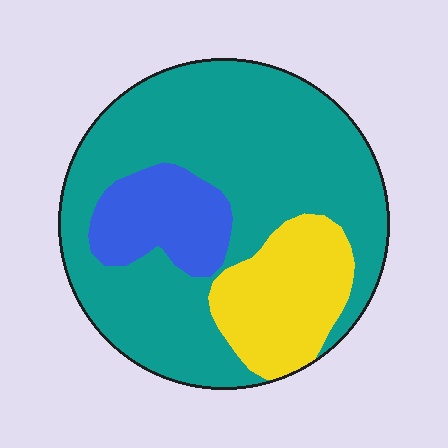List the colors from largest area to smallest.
From largest to smallest: teal, yellow, blue.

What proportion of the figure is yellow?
Yellow covers roughly 20% of the figure.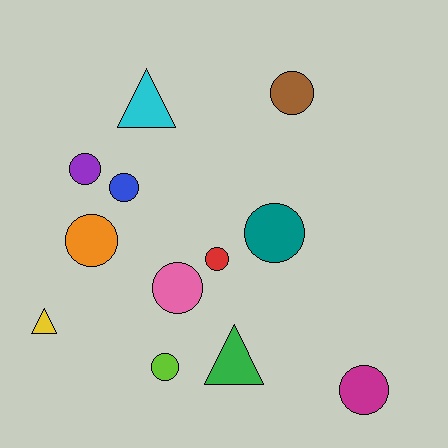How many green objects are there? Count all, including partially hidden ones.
There is 1 green object.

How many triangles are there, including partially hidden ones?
There are 3 triangles.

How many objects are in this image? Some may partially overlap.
There are 12 objects.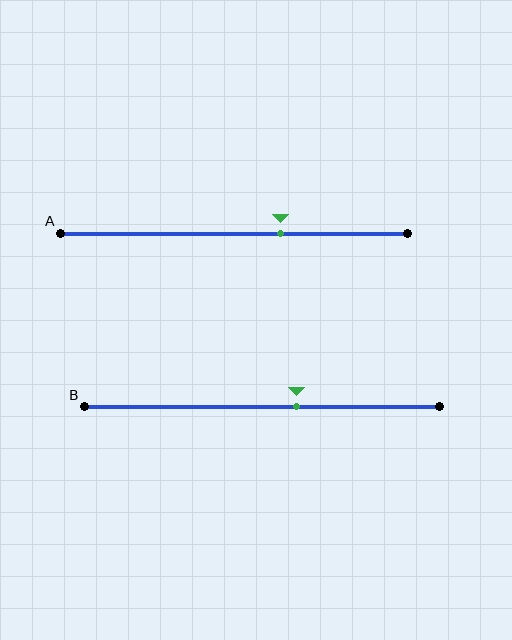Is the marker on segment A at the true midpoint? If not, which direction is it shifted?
No, the marker on segment A is shifted to the right by about 14% of the segment length.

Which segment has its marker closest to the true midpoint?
Segment B has its marker closest to the true midpoint.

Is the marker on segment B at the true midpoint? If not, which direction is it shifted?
No, the marker on segment B is shifted to the right by about 10% of the segment length.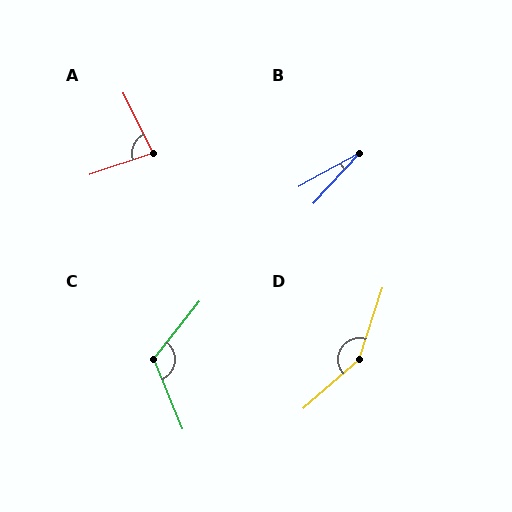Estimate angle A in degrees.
Approximately 82 degrees.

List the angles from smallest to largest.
B (18°), A (82°), C (119°), D (149°).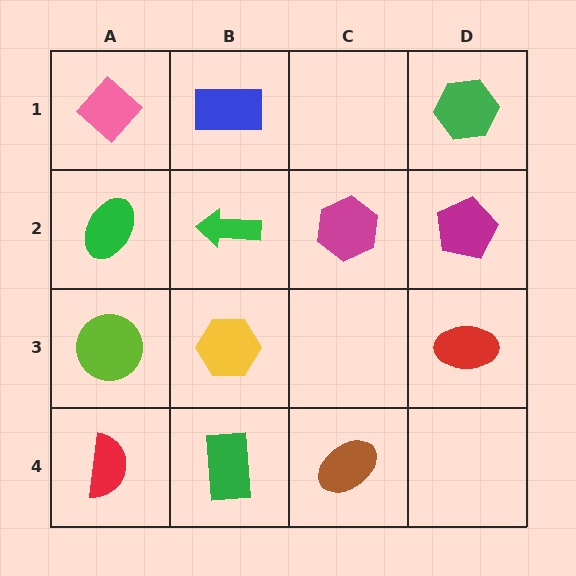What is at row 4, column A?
A red semicircle.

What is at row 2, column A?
A green ellipse.